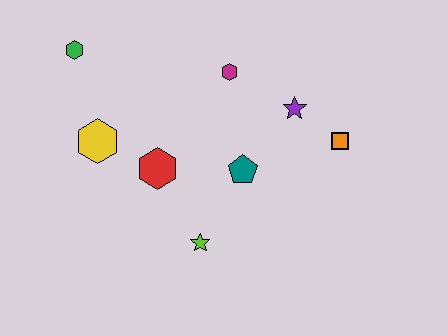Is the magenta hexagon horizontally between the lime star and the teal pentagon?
Yes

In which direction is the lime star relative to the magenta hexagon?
The lime star is below the magenta hexagon.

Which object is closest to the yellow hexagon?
The red hexagon is closest to the yellow hexagon.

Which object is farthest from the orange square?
The green hexagon is farthest from the orange square.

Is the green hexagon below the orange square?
No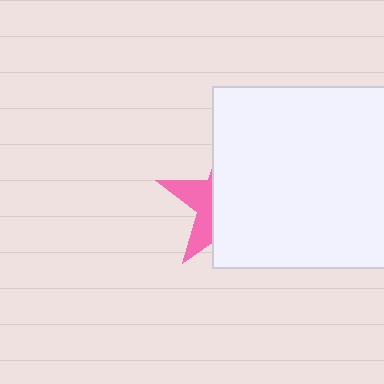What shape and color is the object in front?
The object in front is a white rectangle.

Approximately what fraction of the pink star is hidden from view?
Roughly 70% of the pink star is hidden behind the white rectangle.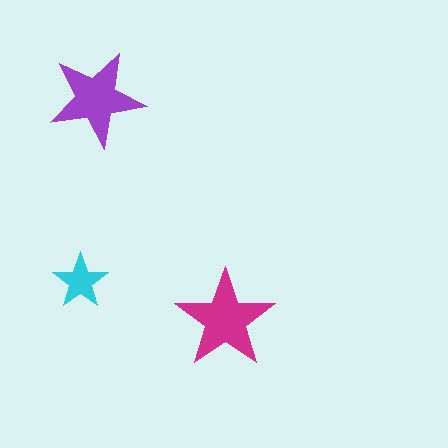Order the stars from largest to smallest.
the magenta one, the purple one, the cyan one.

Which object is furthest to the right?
The magenta star is rightmost.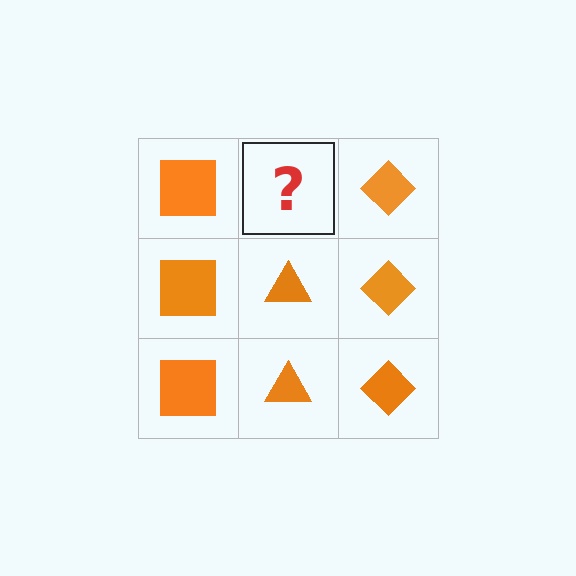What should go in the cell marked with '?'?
The missing cell should contain an orange triangle.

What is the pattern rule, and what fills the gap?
The rule is that each column has a consistent shape. The gap should be filled with an orange triangle.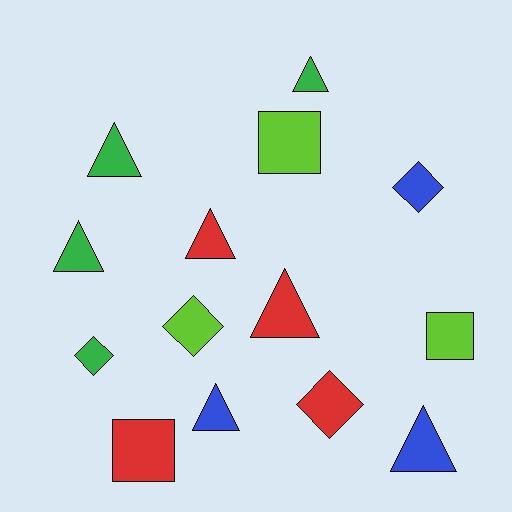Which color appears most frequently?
Red, with 4 objects.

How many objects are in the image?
There are 14 objects.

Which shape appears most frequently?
Triangle, with 7 objects.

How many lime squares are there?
There are 2 lime squares.